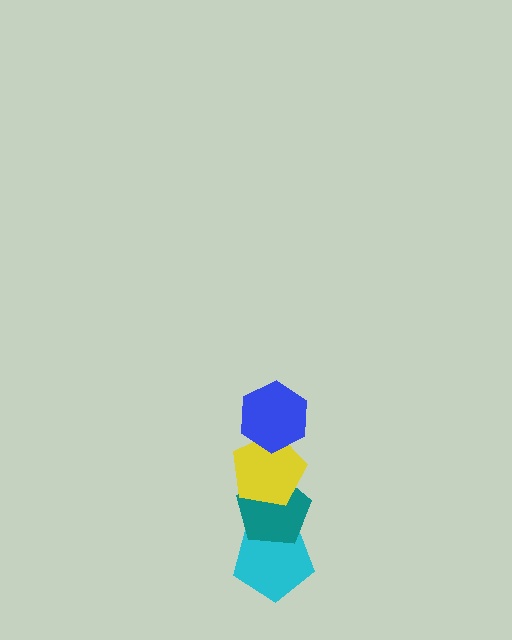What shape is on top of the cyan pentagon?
The teal pentagon is on top of the cyan pentagon.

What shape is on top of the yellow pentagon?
The blue hexagon is on top of the yellow pentagon.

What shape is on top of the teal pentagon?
The yellow pentagon is on top of the teal pentagon.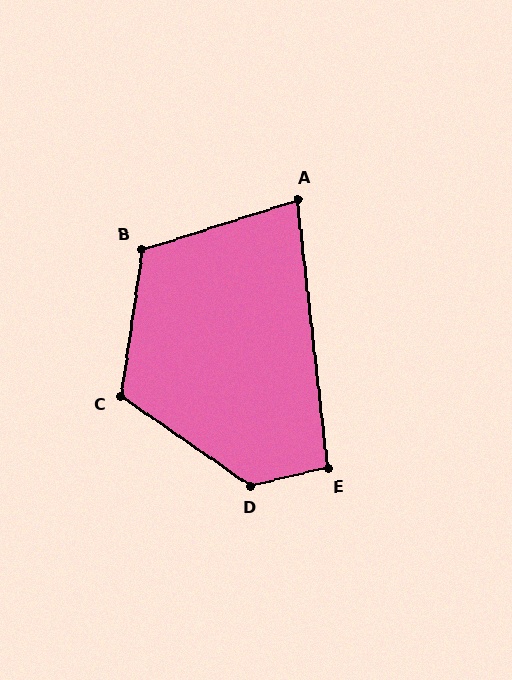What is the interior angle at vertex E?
Approximately 97 degrees (obtuse).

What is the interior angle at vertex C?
Approximately 117 degrees (obtuse).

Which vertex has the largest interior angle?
D, at approximately 132 degrees.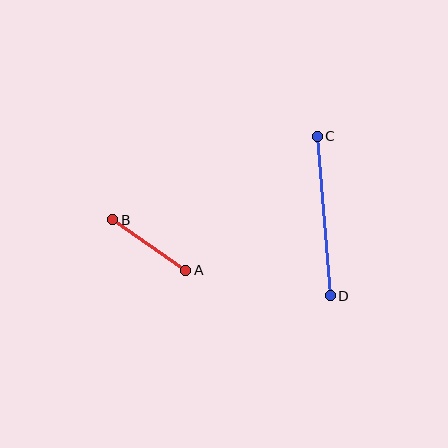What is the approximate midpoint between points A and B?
The midpoint is at approximately (149, 245) pixels.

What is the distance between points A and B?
The distance is approximately 89 pixels.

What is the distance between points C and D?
The distance is approximately 160 pixels.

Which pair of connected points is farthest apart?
Points C and D are farthest apart.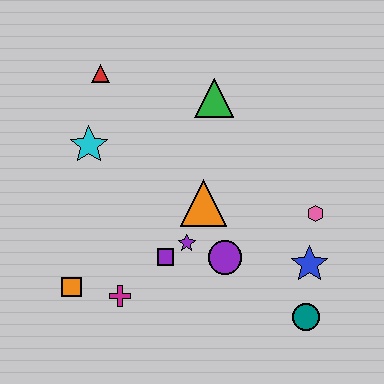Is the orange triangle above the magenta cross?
Yes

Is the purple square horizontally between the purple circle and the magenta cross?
Yes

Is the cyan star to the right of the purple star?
No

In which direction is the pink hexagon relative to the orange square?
The pink hexagon is to the right of the orange square.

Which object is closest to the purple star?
The purple square is closest to the purple star.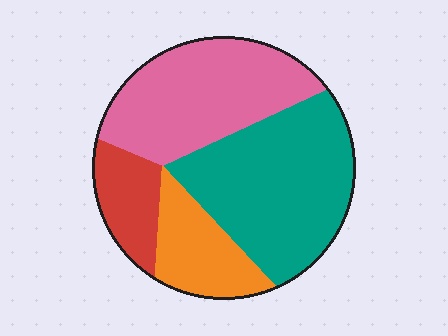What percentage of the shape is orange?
Orange takes up less than a sixth of the shape.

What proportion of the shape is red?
Red covers roughly 10% of the shape.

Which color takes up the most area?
Teal, at roughly 40%.